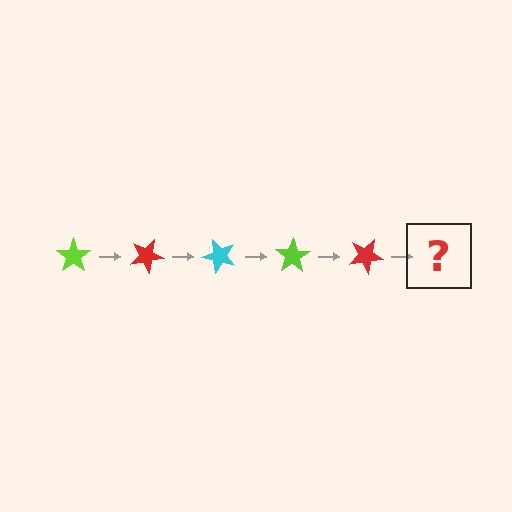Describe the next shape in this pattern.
It should be a cyan star, rotated 125 degrees from the start.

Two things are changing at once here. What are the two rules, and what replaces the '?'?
The two rules are that it rotates 25 degrees each step and the color cycles through lime, red, and cyan. The '?' should be a cyan star, rotated 125 degrees from the start.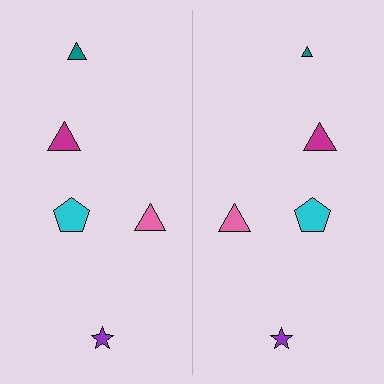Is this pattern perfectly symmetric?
No, the pattern is not perfectly symmetric. The teal triangle on the right side has a different size than its mirror counterpart.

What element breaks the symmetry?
The teal triangle on the right side has a different size than its mirror counterpart.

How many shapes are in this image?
There are 10 shapes in this image.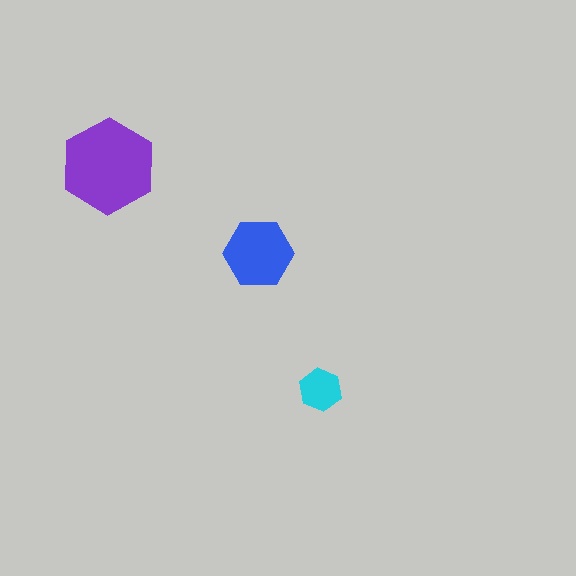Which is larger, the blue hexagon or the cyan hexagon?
The blue one.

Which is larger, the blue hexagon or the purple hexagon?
The purple one.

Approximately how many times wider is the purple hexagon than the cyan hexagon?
About 2 times wider.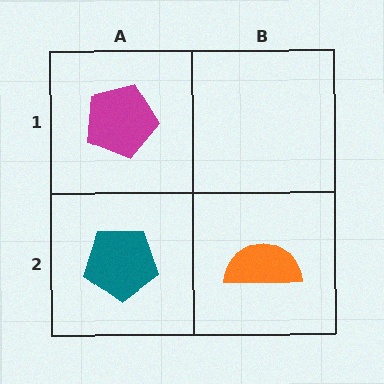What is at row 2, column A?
A teal pentagon.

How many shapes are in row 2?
2 shapes.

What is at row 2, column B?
An orange semicircle.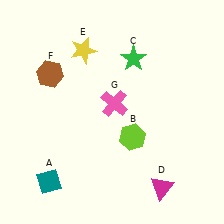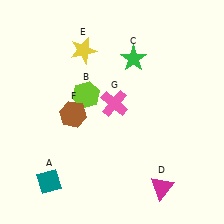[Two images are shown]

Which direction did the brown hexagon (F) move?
The brown hexagon (F) moved down.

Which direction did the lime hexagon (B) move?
The lime hexagon (B) moved left.